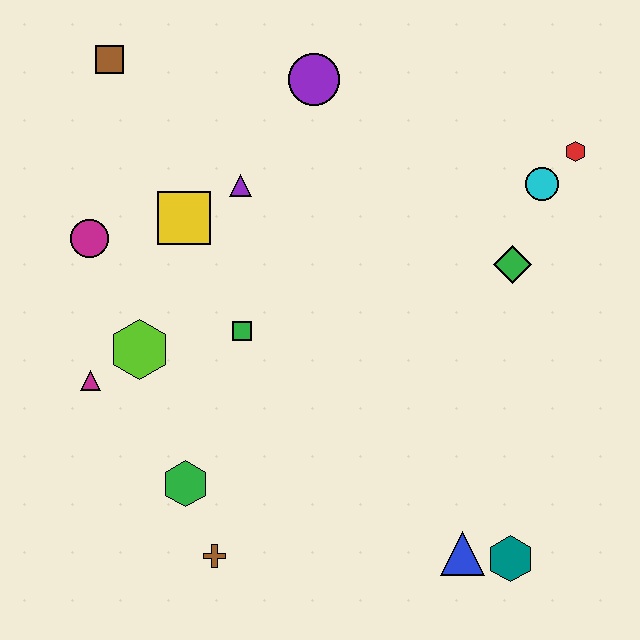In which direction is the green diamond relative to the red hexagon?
The green diamond is below the red hexagon.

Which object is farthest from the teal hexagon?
The brown square is farthest from the teal hexagon.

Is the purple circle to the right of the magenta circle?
Yes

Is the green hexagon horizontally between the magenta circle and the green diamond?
Yes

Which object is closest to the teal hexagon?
The blue triangle is closest to the teal hexagon.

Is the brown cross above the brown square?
No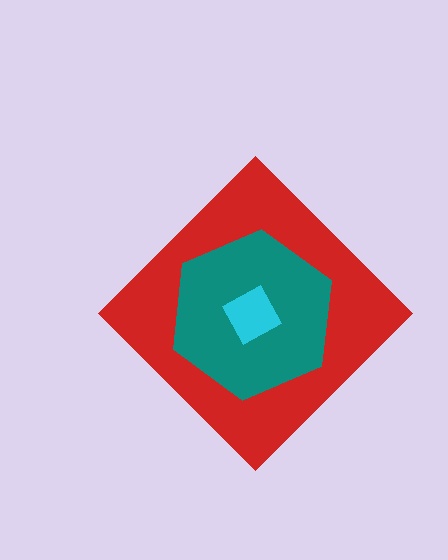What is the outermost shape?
The red diamond.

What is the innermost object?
The cyan square.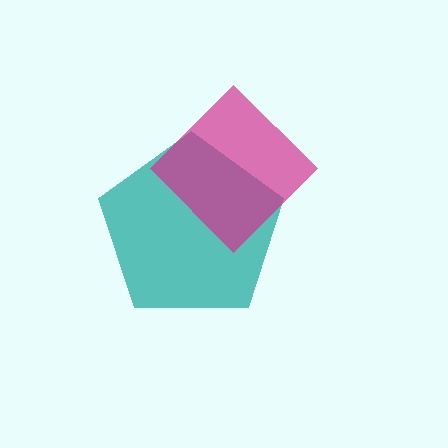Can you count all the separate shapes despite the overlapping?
Yes, there are 2 separate shapes.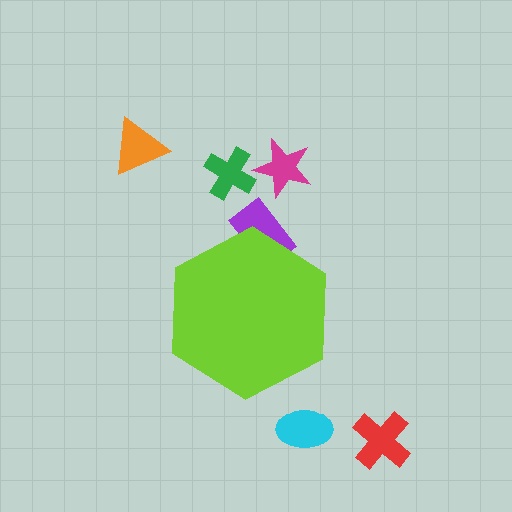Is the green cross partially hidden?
No, the green cross is fully visible.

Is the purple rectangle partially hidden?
Yes, the purple rectangle is partially hidden behind the lime hexagon.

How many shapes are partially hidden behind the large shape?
1 shape is partially hidden.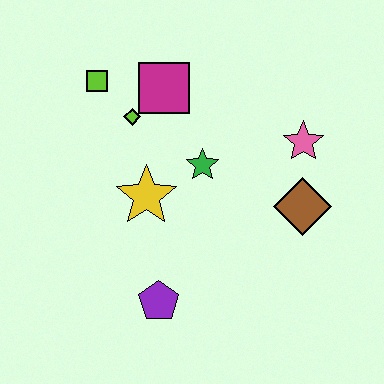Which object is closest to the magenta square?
The lime diamond is closest to the magenta square.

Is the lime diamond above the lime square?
No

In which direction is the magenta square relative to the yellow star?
The magenta square is above the yellow star.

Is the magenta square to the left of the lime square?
No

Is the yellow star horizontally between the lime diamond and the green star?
Yes